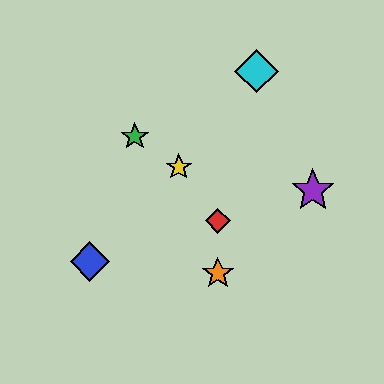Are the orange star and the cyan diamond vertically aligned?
No, the orange star is at x≈218 and the cyan diamond is at x≈257.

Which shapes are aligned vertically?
The red diamond, the orange star are aligned vertically.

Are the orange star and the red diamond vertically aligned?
Yes, both are at x≈218.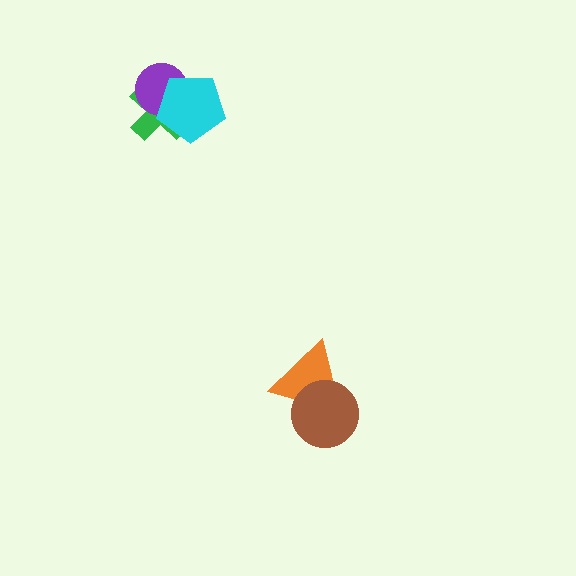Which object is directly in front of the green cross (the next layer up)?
The purple circle is directly in front of the green cross.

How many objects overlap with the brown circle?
1 object overlaps with the brown circle.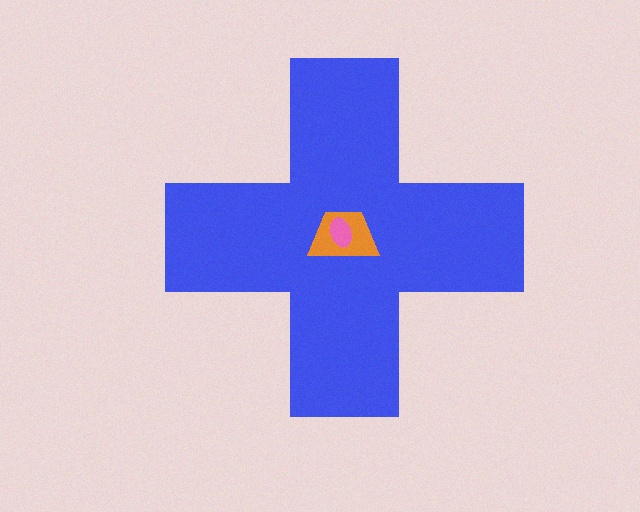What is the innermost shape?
The pink ellipse.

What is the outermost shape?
The blue cross.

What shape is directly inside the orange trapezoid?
The pink ellipse.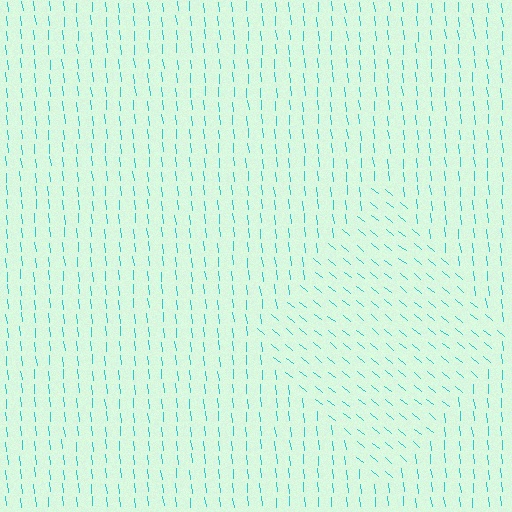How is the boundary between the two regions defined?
The boundary is defined purely by a change in line orientation (approximately 45 degrees difference). All lines are the same color and thickness.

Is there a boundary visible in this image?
Yes, there is a texture boundary formed by a change in line orientation.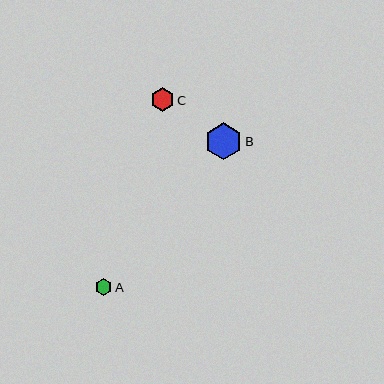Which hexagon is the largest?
Hexagon B is the largest with a size of approximately 37 pixels.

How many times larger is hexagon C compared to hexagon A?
Hexagon C is approximately 1.4 times the size of hexagon A.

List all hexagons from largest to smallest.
From largest to smallest: B, C, A.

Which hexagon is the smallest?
Hexagon A is the smallest with a size of approximately 17 pixels.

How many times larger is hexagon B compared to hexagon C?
Hexagon B is approximately 1.6 times the size of hexagon C.